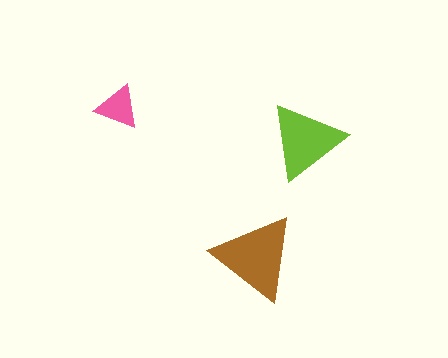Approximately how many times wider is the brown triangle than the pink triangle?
About 2 times wider.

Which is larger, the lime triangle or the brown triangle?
The brown one.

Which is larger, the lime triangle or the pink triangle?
The lime one.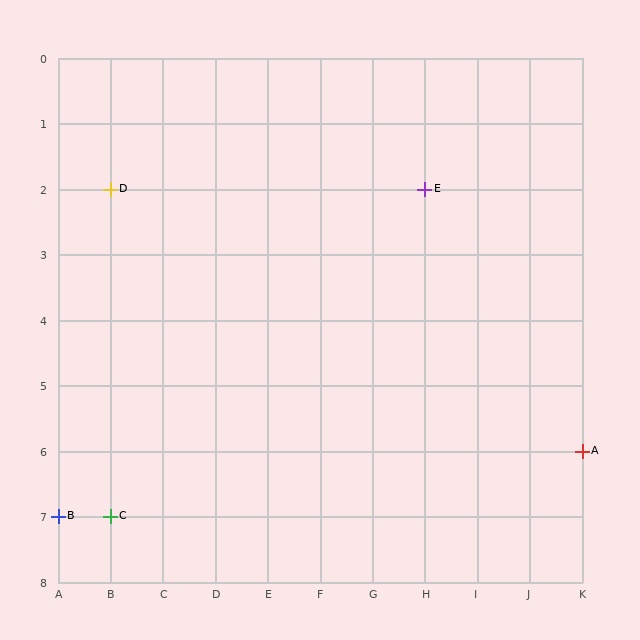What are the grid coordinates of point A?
Point A is at grid coordinates (K, 6).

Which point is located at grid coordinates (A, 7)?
Point B is at (A, 7).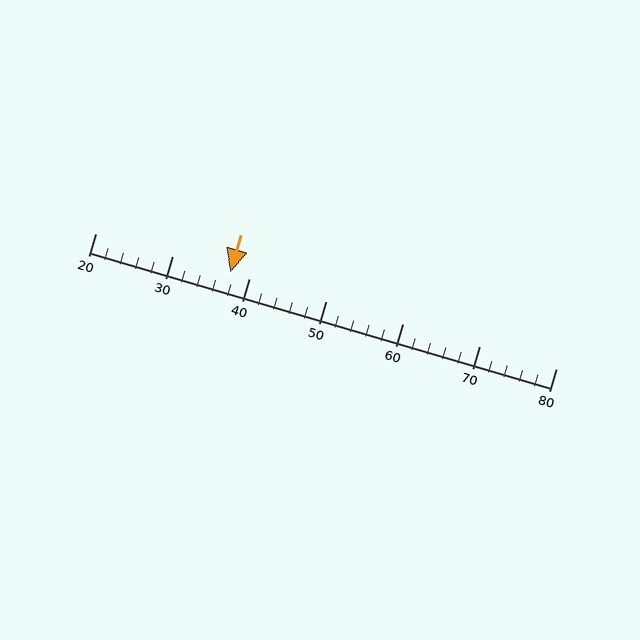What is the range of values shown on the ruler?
The ruler shows values from 20 to 80.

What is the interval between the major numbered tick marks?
The major tick marks are spaced 10 units apart.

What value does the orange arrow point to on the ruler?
The orange arrow points to approximately 38.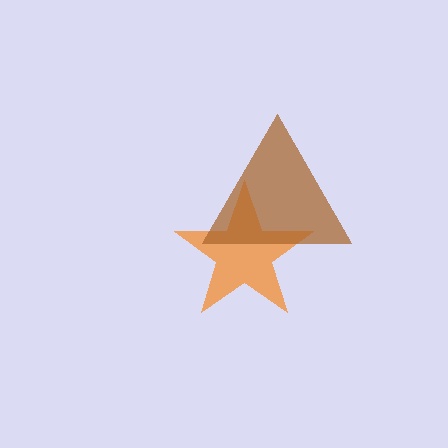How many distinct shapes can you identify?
There are 2 distinct shapes: an orange star, a brown triangle.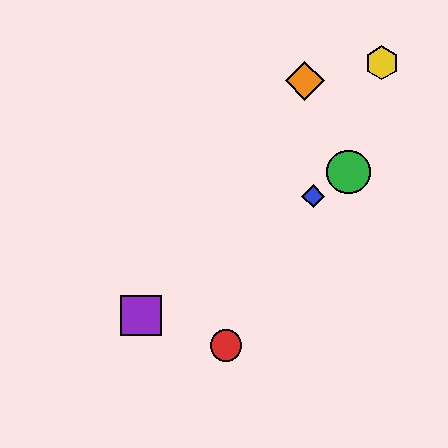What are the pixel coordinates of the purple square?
The purple square is at (141, 315).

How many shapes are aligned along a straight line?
3 shapes (the blue diamond, the green circle, the purple square) are aligned along a straight line.